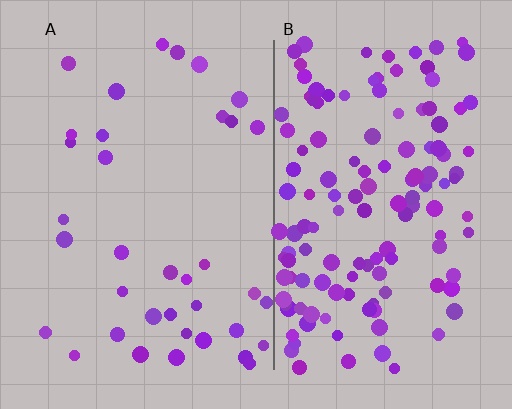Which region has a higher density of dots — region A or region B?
B (the right).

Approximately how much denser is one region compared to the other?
Approximately 3.8× — region B over region A.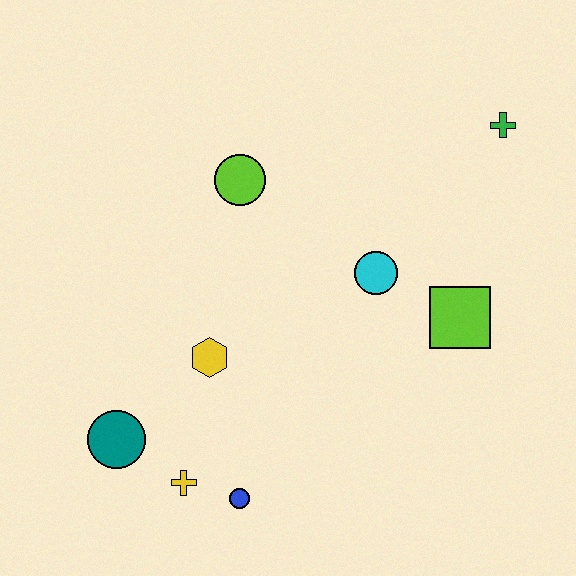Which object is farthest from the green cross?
The teal circle is farthest from the green cross.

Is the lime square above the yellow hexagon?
Yes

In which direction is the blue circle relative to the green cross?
The blue circle is below the green cross.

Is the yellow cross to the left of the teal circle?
No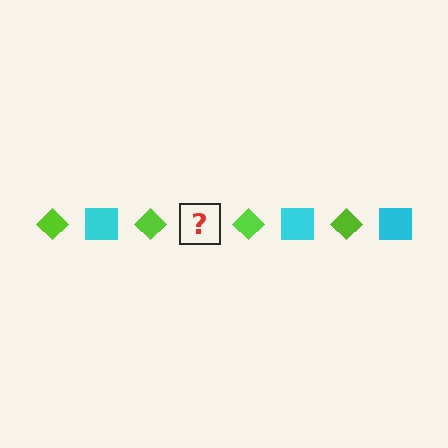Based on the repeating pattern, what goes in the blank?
The blank should be a cyan square.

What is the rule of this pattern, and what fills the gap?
The rule is that the pattern alternates between lime diamond and cyan square. The gap should be filled with a cyan square.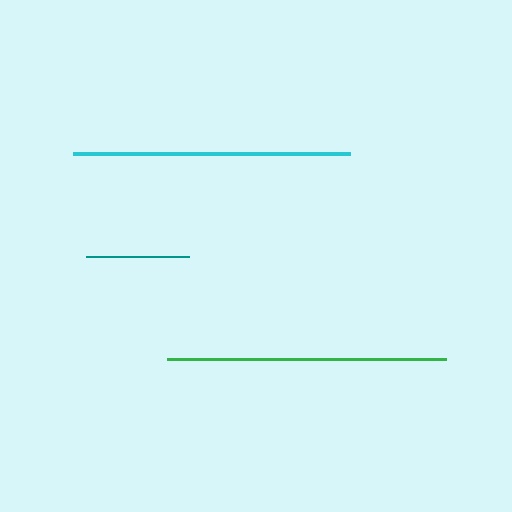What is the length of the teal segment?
The teal segment is approximately 103 pixels long.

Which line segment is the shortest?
The teal line is the shortest at approximately 103 pixels.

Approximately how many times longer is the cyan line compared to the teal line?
The cyan line is approximately 2.7 times the length of the teal line.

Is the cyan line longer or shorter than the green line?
The green line is longer than the cyan line.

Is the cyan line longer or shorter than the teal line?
The cyan line is longer than the teal line.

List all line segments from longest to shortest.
From longest to shortest: green, cyan, teal.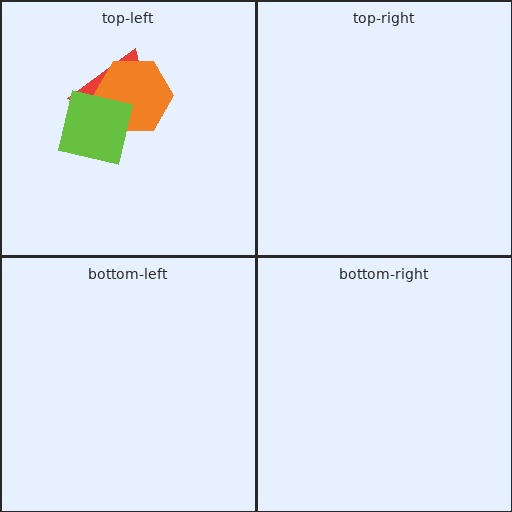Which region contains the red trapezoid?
The top-left region.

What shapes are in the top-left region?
The red trapezoid, the orange hexagon, the lime square.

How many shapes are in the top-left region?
3.